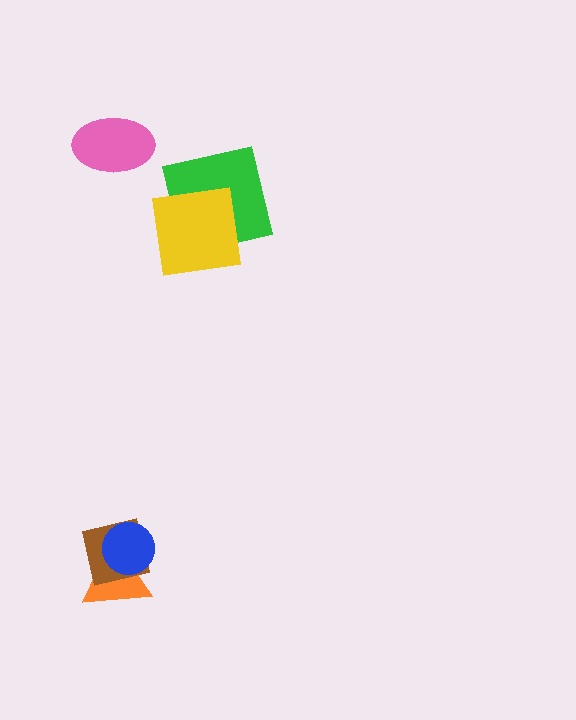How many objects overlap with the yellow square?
1 object overlaps with the yellow square.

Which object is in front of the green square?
The yellow square is in front of the green square.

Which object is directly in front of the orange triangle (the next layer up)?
The brown square is directly in front of the orange triangle.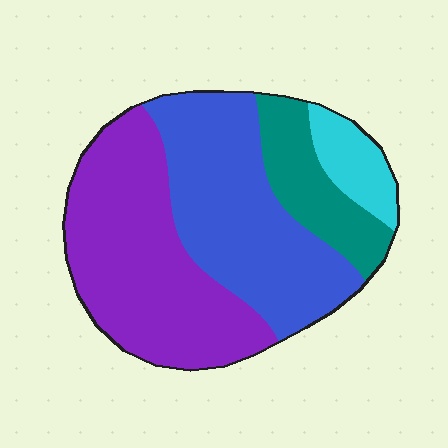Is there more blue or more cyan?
Blue.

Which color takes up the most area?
Purple, at roughly 40%.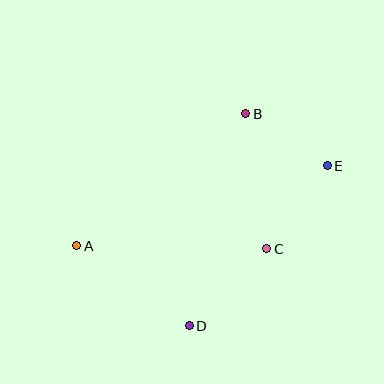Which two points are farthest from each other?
Points A and E are farthest from each other.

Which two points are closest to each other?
Points B and E are closest to each other.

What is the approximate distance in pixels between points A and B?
The distance between A and B is approximately 214 pixels.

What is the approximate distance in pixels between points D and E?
The distance between D and E is approximately 211 pixels.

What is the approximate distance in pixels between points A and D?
The distance between A and D is approximately 138 pixels.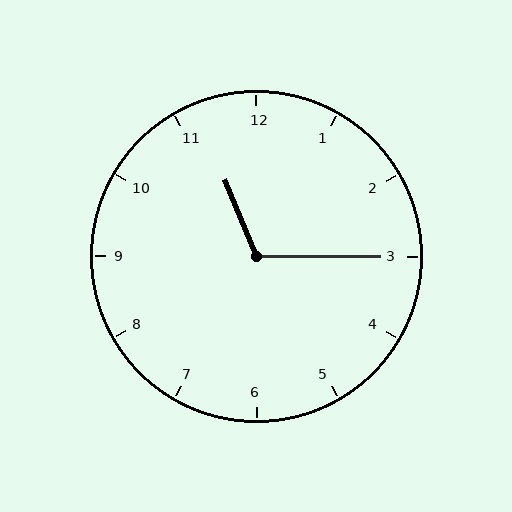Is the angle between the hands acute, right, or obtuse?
It is obtuse.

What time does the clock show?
11:15.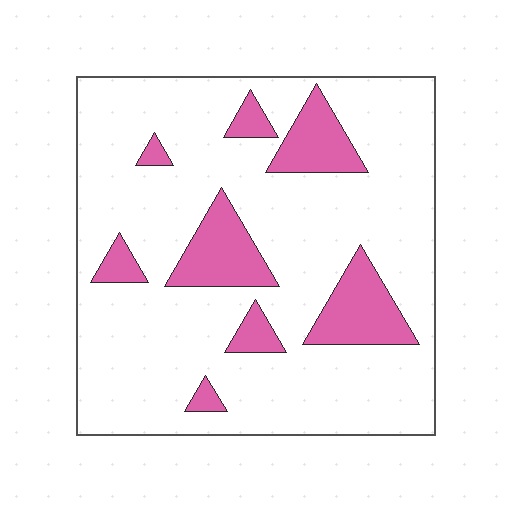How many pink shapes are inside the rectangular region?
8.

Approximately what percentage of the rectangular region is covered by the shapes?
Approximately 20%.